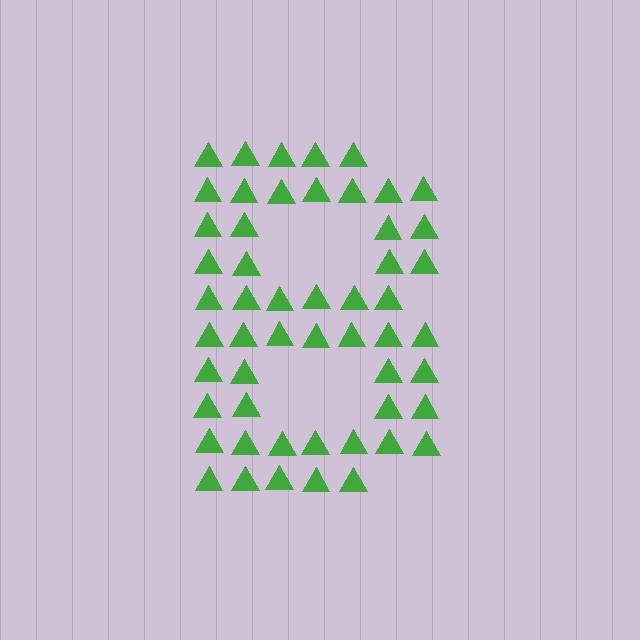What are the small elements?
The small elements are triangles.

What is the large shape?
The large shape is the letter B.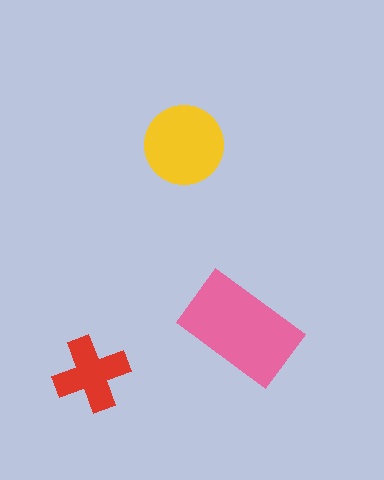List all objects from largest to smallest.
The pink rectangle, the yellow circle, the red cross.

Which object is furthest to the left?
The red cross is leftmost.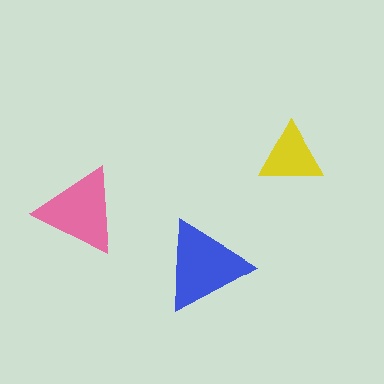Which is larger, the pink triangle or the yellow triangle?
The pink one.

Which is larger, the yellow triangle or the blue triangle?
The blue one.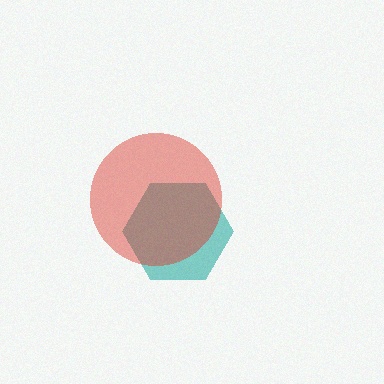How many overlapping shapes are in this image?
There are 2 overlapping shapes in the image.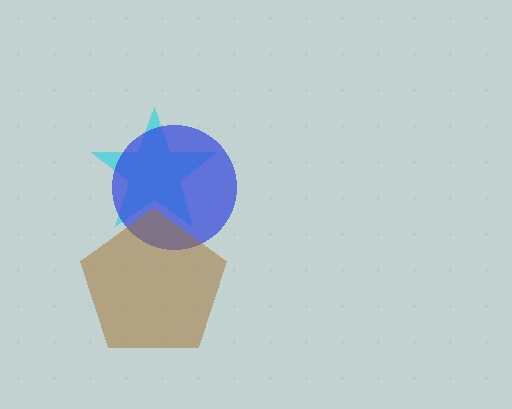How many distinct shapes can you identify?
There are 3 distinct shapes: a cyan star, a blue circle, a brown pentagon.